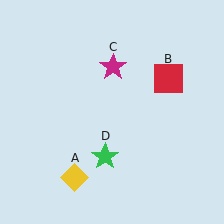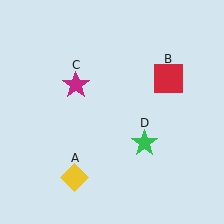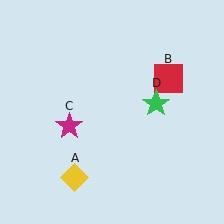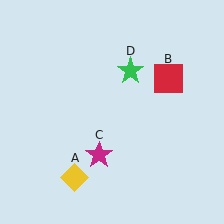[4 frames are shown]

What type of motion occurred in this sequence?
The magenta star (object C), green star (object D) rotated counterclockwise around the center of the scene.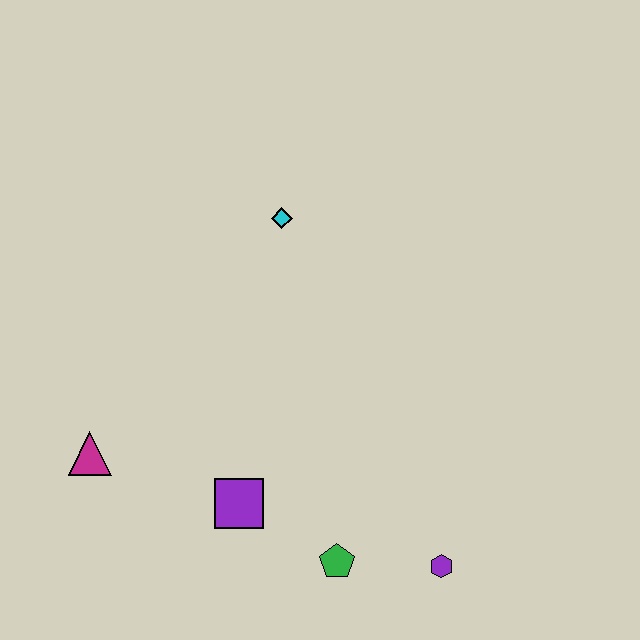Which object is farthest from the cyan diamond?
The purple hexagon is farthest from the cyan diamond.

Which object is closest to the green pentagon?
The purple hexagon is closest to the green pentagon.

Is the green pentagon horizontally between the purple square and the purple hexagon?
Yes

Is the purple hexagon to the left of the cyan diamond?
No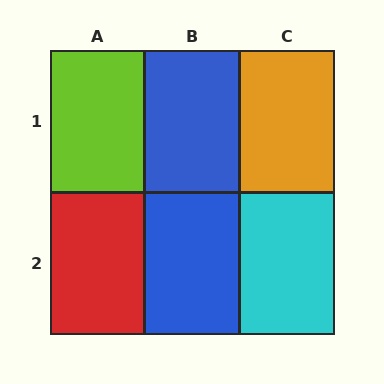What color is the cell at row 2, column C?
Cyan.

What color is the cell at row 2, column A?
Red.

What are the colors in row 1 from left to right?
Lime, blue, orange.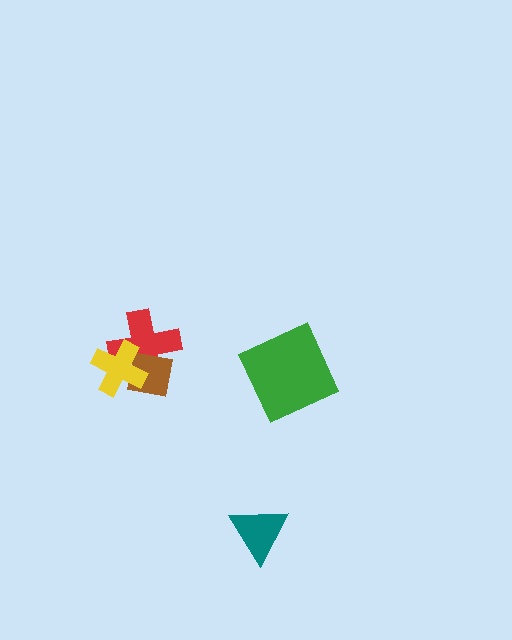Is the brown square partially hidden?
Yes, it is partially covered by another shape.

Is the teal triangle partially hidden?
No, no other shape covers it.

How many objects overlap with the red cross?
2 objects overlap with the red cross.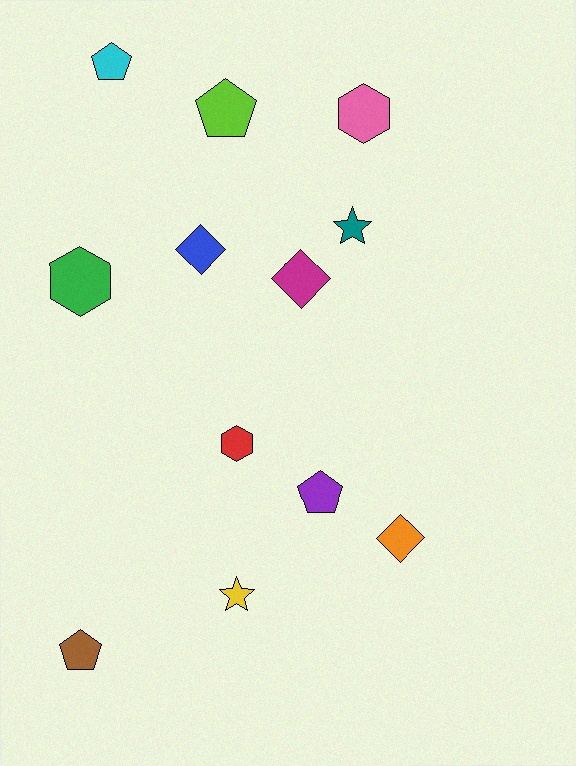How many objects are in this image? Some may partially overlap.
There are 12 objects.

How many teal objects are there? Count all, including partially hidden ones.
There is 1 teal object.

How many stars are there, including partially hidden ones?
There are 2 stars.